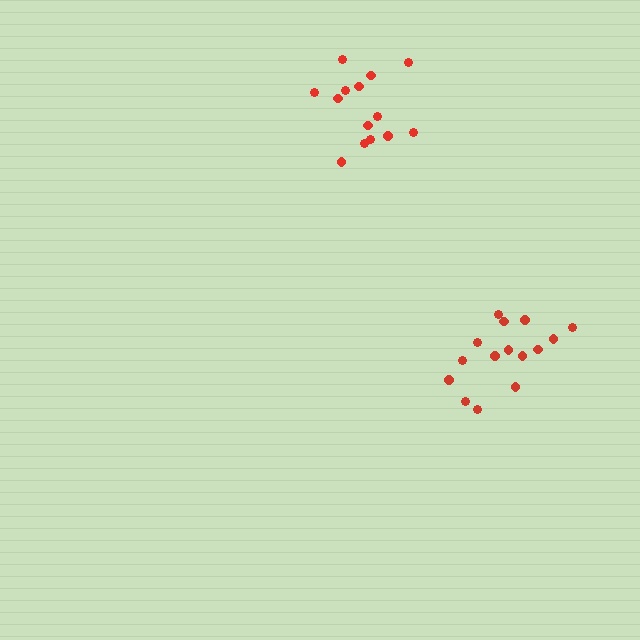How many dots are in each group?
Group 1: 14 dots, Group 2: 15 dots (29 total).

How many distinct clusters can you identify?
There are 2 distinct clusters.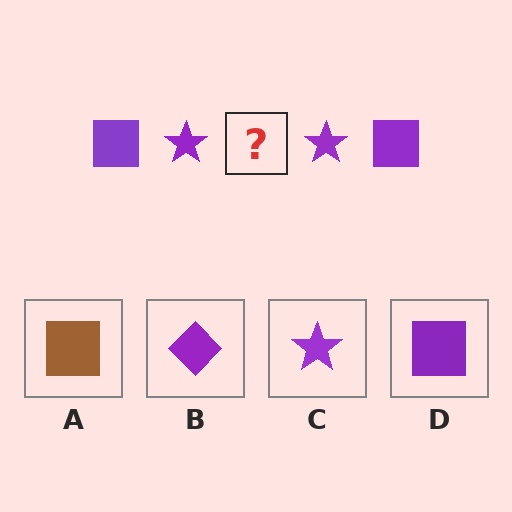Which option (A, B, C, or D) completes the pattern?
D.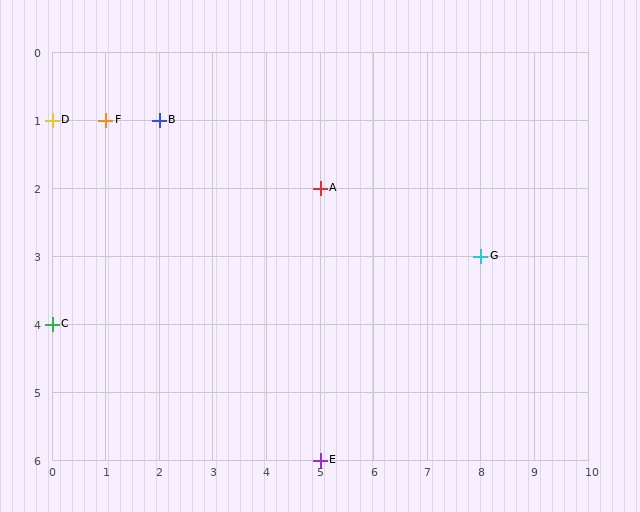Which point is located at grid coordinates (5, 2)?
Point A is at (5, 2).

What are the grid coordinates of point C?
Point C is at grid coordinates (0, 4).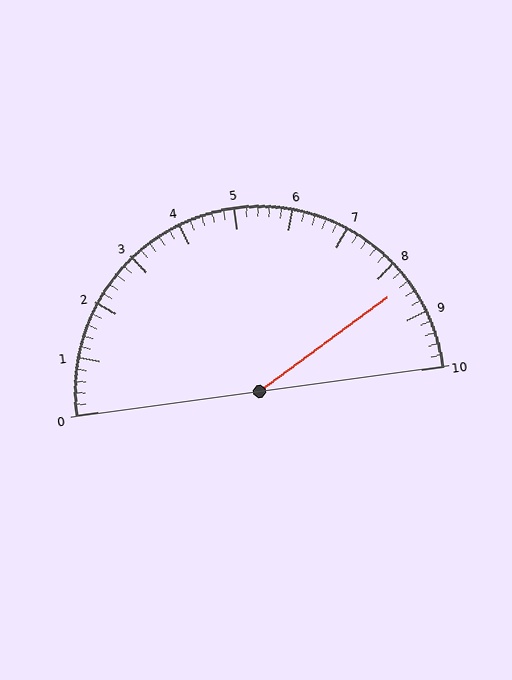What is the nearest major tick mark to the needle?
The nearest major tick mark is 8.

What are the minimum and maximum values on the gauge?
The gauge ranges from 0 to 10.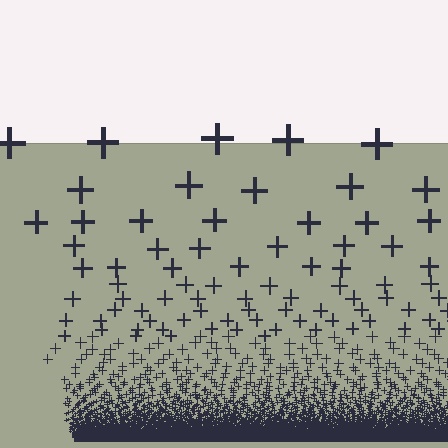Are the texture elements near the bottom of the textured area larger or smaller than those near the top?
Smaller. The gradient is inverted — elements near the bottom are smaller and denser.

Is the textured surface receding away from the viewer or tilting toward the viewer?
The surface appears to tilt toward the viewer. Texture elements get larger and sparser toward the top.